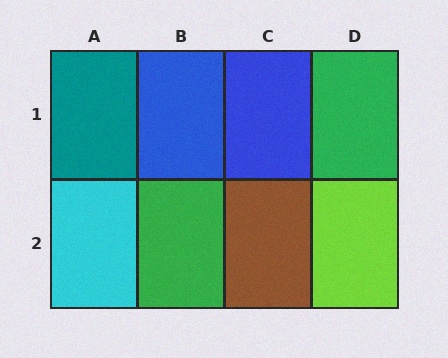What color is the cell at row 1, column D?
Green.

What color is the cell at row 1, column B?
Blue.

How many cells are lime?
1 cell is lime.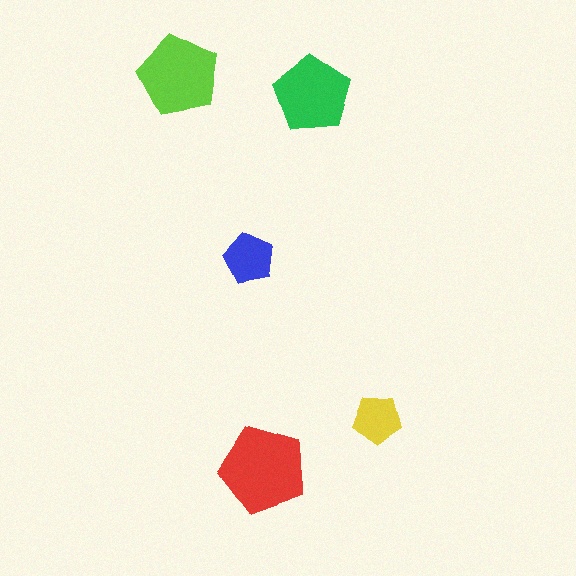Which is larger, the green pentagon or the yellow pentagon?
The green one.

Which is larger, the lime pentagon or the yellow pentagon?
The lime one.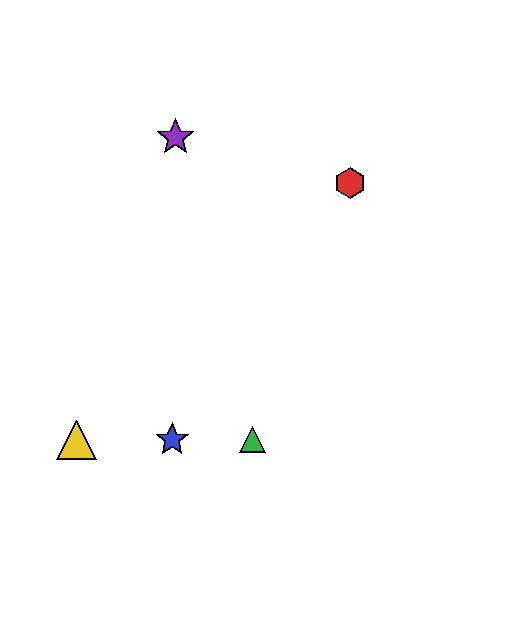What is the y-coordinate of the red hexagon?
The red hexagon is at y≈183.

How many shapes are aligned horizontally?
3 shapes (the blue star, the green triangle, the yellow triangle) are aligned horizontally.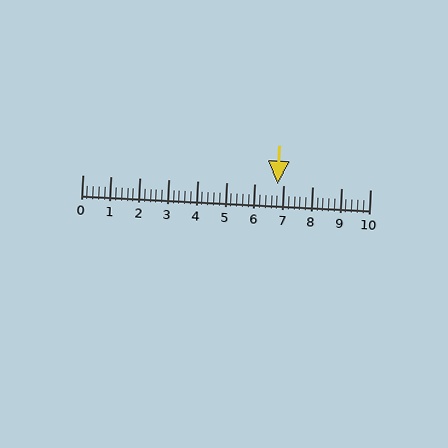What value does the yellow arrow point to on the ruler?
The yellow arrow points to approximately 6.8.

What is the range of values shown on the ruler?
The ruler shows values from 0 to 10.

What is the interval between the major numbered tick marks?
The major tick marks are spaced 1 units apart.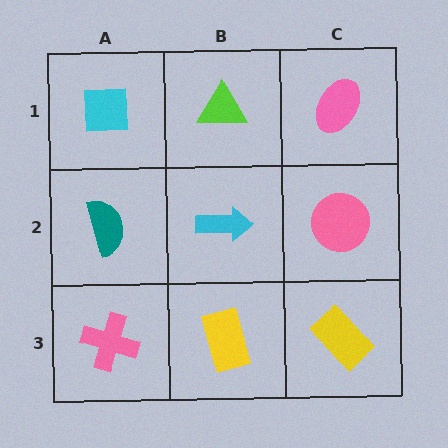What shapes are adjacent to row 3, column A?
A teal semicircle (row 2, column A), a yellow rectangle (row 3, column B).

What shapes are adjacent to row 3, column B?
A cyan arrow (row 2, column B), a pink cross (row 3, column A), a yellow rectangle (row 3, column C).